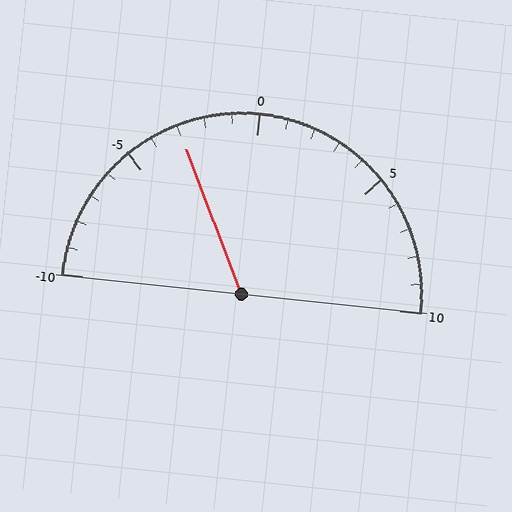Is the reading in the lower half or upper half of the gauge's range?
The reading is in the lower half of the range (-10 to 10).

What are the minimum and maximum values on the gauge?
The gauge ranges from -10 to 10.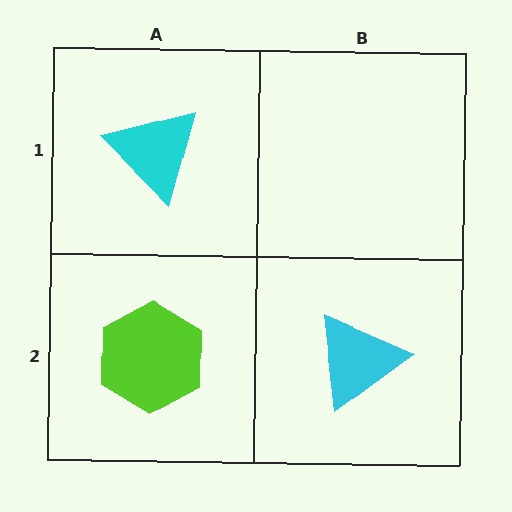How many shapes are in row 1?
1 shape.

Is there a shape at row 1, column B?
No, that cell is empty.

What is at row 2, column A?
A lime hexagon.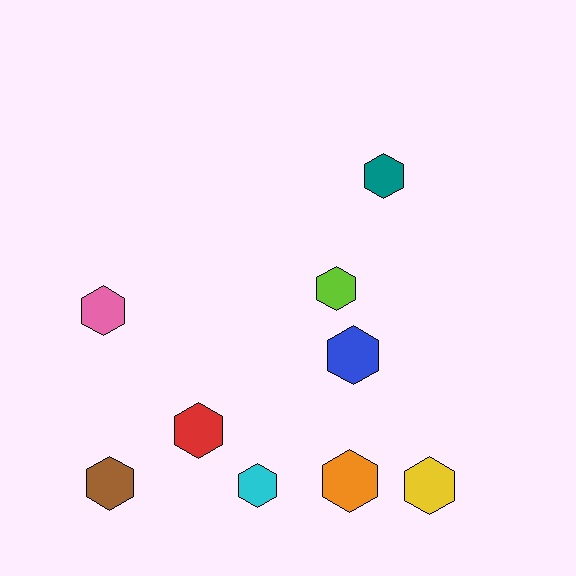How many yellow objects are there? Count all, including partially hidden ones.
There is 1 yellow object.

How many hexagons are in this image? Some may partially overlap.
There are 9 hexagons.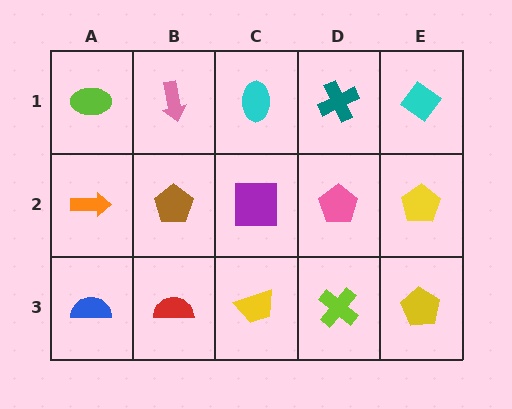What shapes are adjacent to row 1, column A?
An orange arrow (row 2, column A), a pink arrow (row 1, column B).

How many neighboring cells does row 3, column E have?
2.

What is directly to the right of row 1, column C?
A teal cross.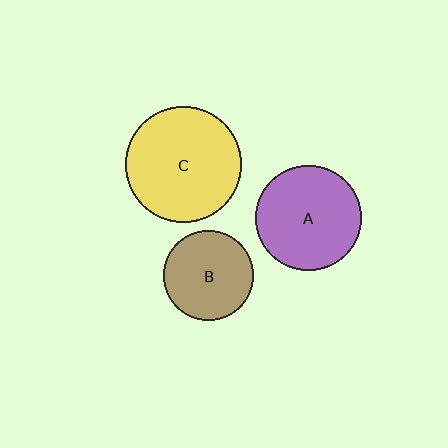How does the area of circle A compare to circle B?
Approximately 1.4 times.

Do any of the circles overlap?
No, none of the circles overlap.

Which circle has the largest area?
Circle C (yellow).